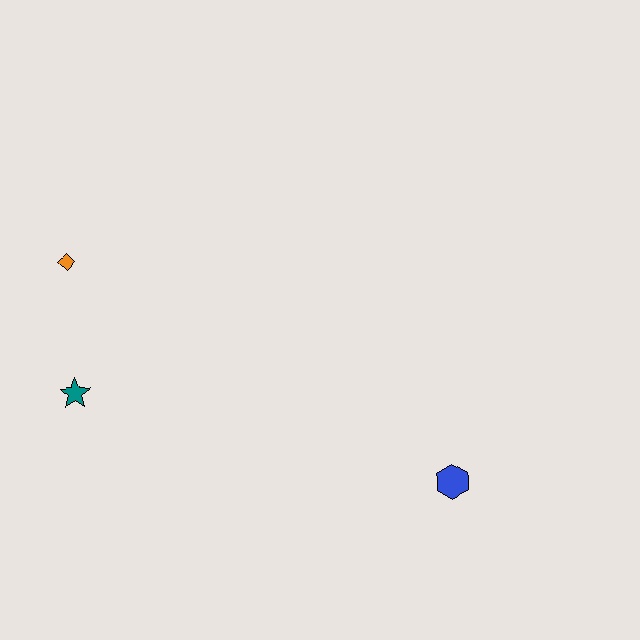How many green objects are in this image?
There are no green objects.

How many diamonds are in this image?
There is 1 diamond.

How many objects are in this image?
There are 3 objects.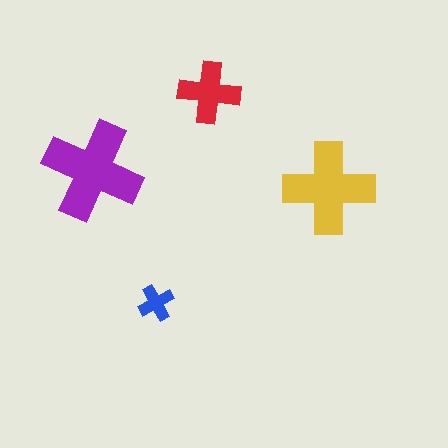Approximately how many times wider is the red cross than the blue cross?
About 1.5 times wider.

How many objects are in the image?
There are 4 objects in the image.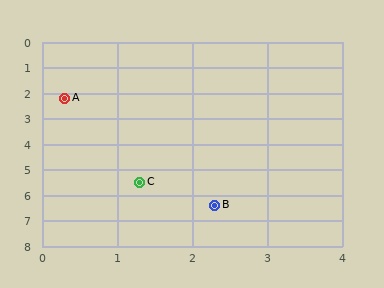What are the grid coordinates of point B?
Point B is at approximately (2.3, 6.4).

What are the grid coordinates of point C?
Point C is at approximately (1.3, 5.5).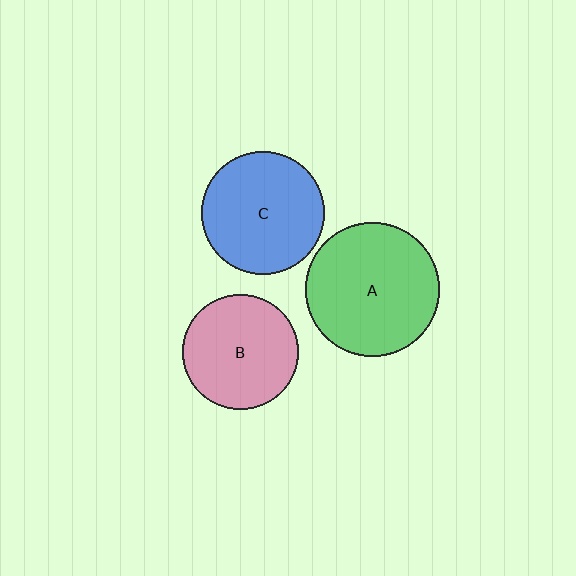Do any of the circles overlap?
No, none of the circles overlap.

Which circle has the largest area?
Circle A (green).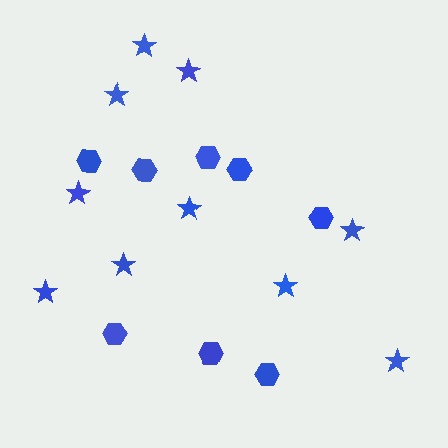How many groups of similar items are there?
There are 2 groups: one group of stars (10) and one group of hexagons (8).